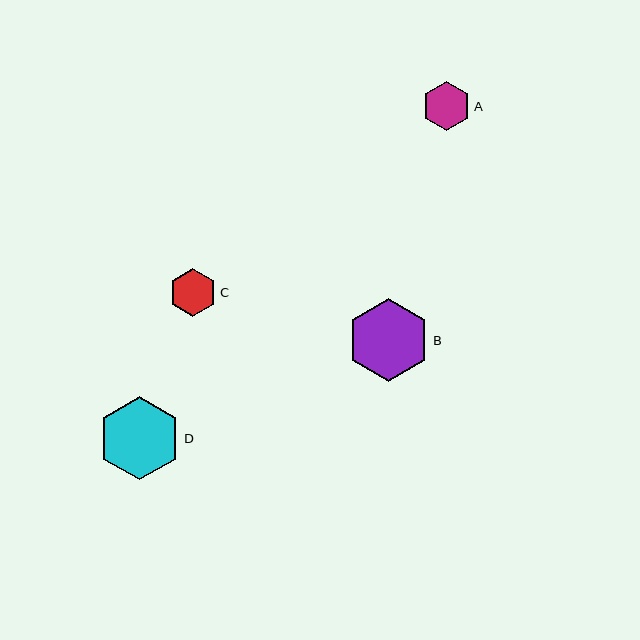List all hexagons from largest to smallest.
From largest to smallest: B, D, A, C.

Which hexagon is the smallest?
Hexagon C is the smallest with a size of approximately 48 pixels.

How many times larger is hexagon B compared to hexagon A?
Hexagon B is approximately 1.7 times the size of hexagon A.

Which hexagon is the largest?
Hexagon B is the largest with a size of approximately 83 pixels.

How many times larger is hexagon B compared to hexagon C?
Hexagon B is approximately 1.7 times the size of hexagon C.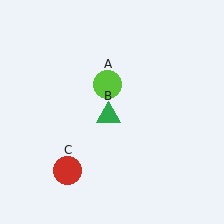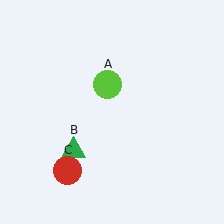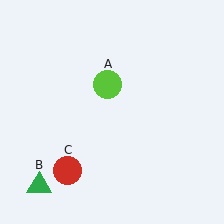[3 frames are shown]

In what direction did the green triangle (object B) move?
The green triangle (object B) moved down and to the left.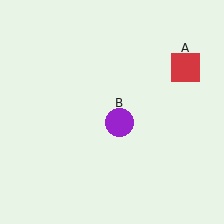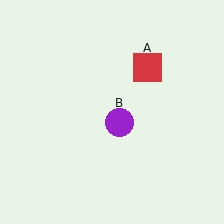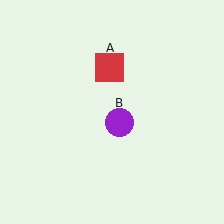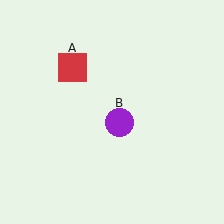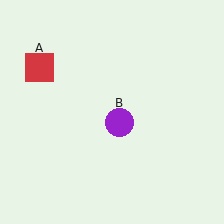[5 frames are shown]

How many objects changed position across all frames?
1 object changed position: red square (object A).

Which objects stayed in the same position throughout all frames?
Purple circle (object B) remained stationary.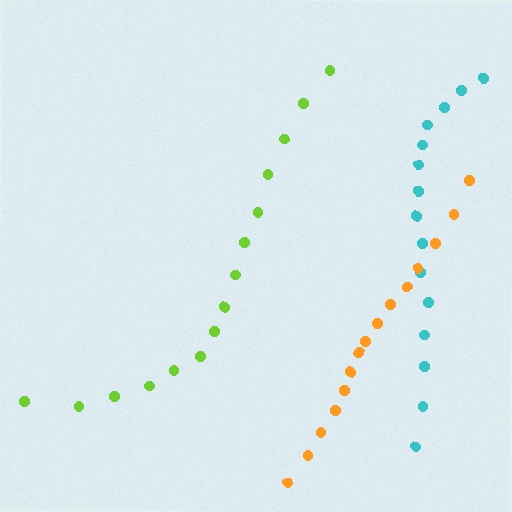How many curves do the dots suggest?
There are 3 distinct paths.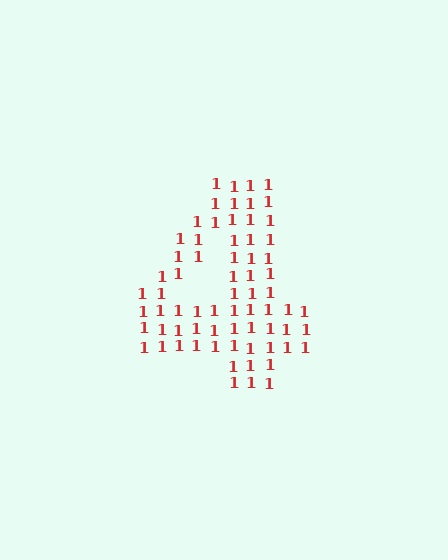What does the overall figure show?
The overall figure shows the digit 4.